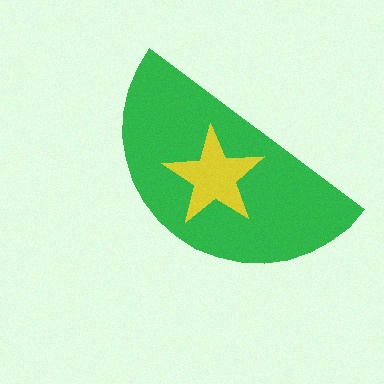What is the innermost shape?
The yellow star.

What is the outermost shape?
The green semicircle.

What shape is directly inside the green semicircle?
The yellow star.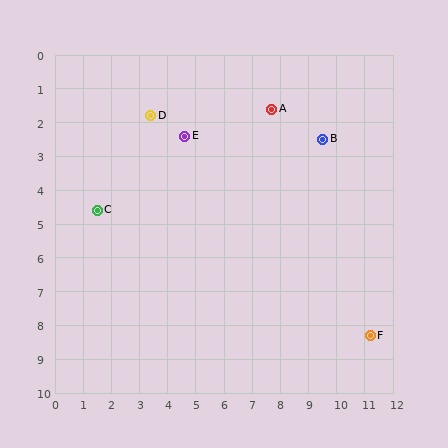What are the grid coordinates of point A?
Point A is at approximately (7.7, 1.6).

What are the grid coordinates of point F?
Point F is at approximately (11.2, 8.3).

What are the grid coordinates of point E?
Point E is at approximately (4.6, 2.4).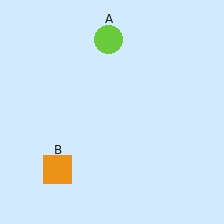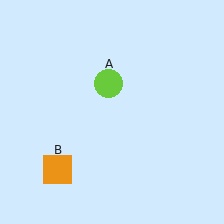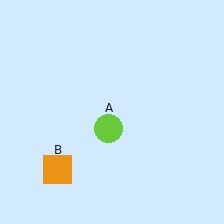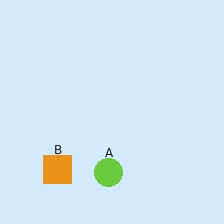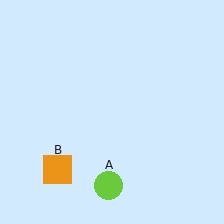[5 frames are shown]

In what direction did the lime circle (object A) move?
The lime circle (object A) moved down.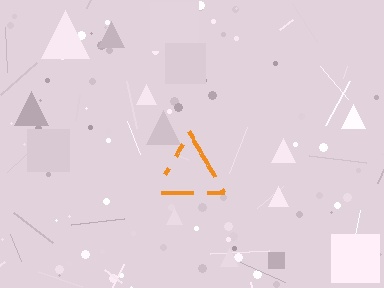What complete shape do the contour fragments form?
The contour fragments form a triangle.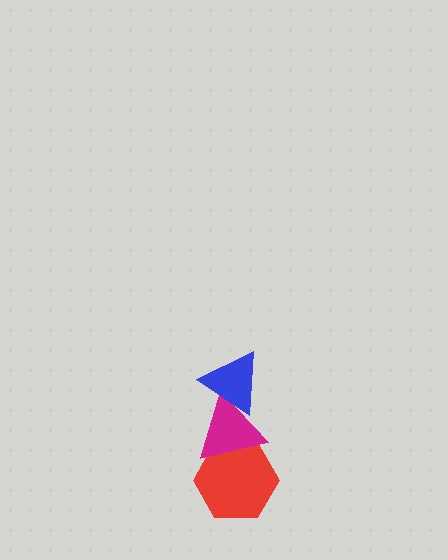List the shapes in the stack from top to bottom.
From top to bottom: the blue triangle, the magenta triangle, the red hexagon.